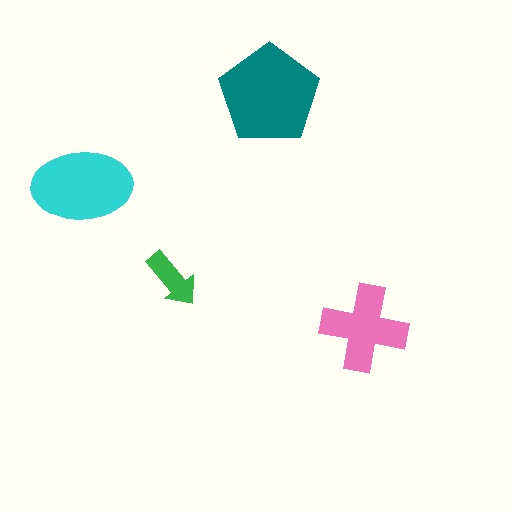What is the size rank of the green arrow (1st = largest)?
4th.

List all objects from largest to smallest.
The teal pentagon, the cyan ellipse, the pink cross, the green arrow.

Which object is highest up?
The teal pentagon is topmost.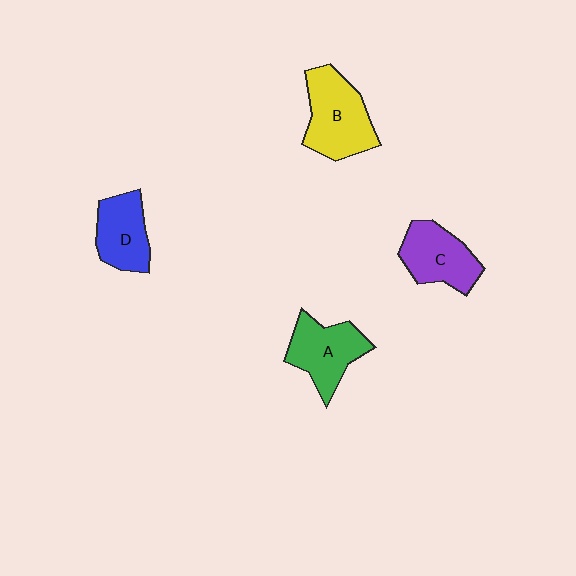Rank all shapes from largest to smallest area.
From largest to smallest: B (yellow), A (green), C (purple), D (blue).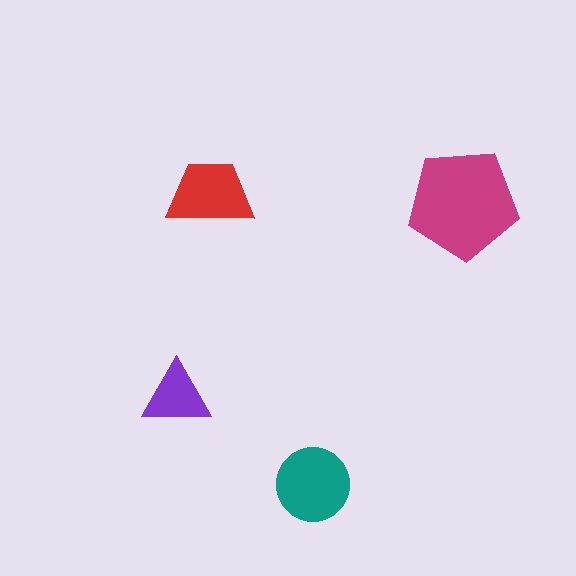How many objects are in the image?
There are 4 objects in the image.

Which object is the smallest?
The purple triangle.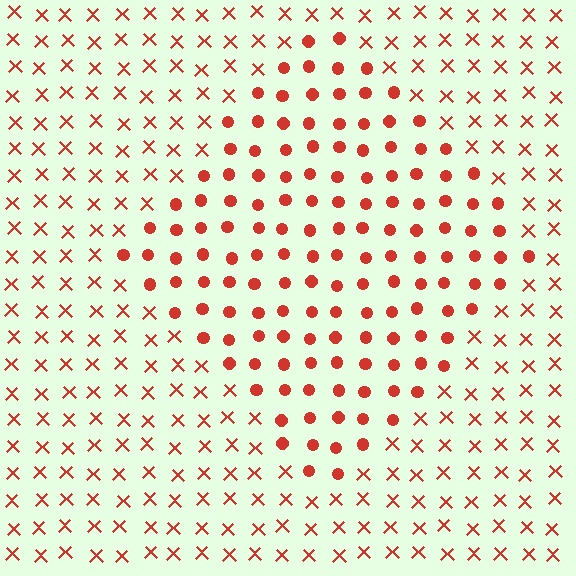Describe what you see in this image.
The image is filled with small red elements arranged in a uniform grid. A diamond-shaped region contains circles, while the surrounding area contains X marks. The boundary is defined purely by the change in element shape.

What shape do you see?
I see a diamond.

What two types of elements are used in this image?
The image uses circles inside the diamond region and X marks outside it.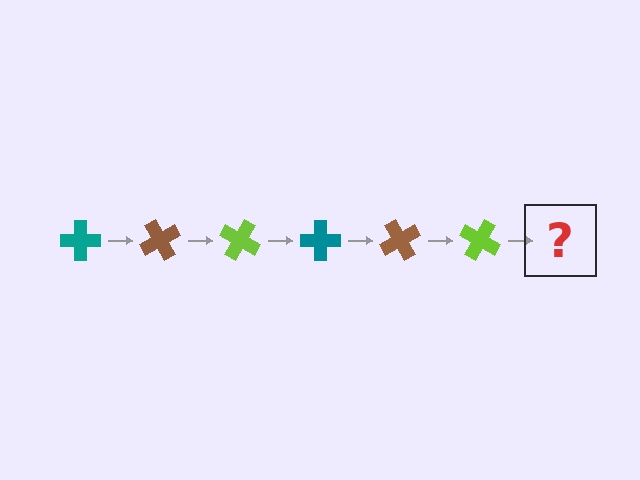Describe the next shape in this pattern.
It should be a teal cross, rotated 360 degrees from the start.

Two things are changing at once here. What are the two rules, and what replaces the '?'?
The two rules are that it rotates 60 degrees each step and the color cycles through teal, brown, and lime. The '?' should be a teal cross, rotated 360 degrees from the start.